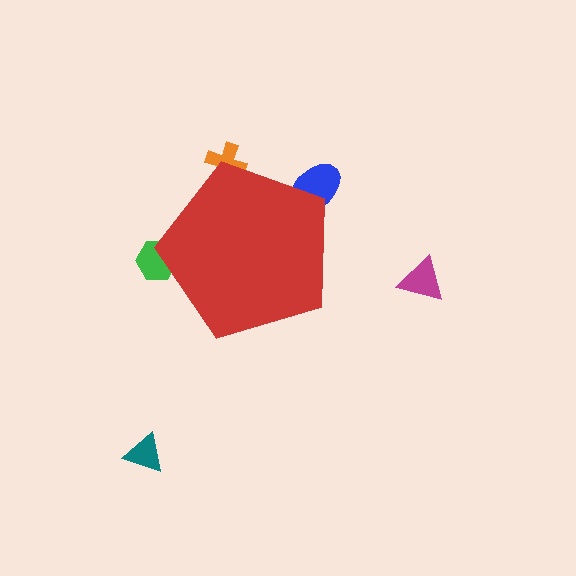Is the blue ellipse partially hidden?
Yes, the blue ellipse is partially hidden behind the red pentagon.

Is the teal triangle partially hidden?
No, the teal triangle is fully visible.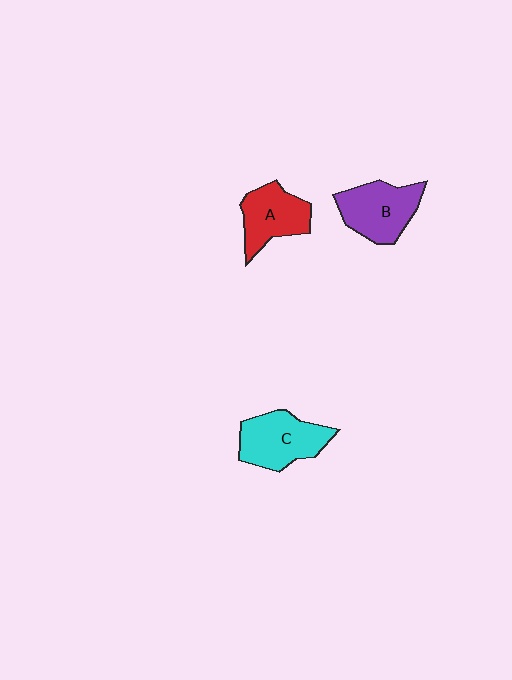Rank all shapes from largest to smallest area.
From largest to smallest: C (cyan), B (purple), A (red).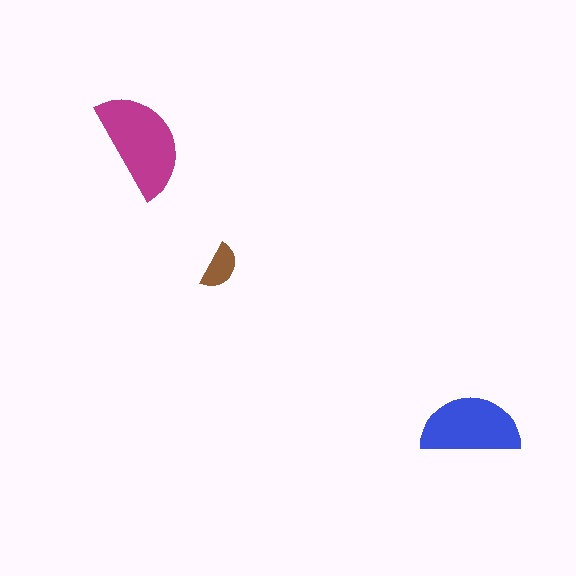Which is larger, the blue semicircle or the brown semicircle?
The blue one.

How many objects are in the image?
There are 3 objects in the image.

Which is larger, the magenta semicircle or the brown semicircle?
The magenta one.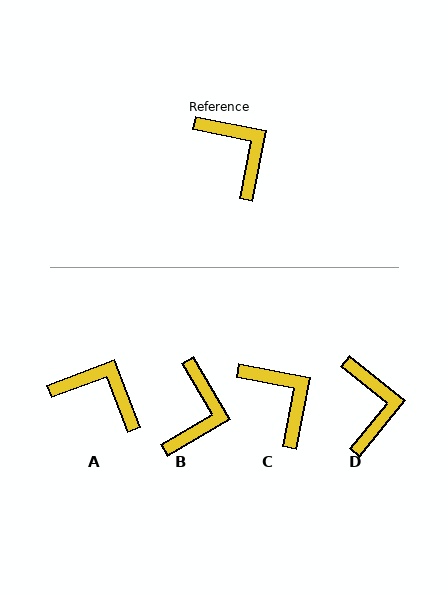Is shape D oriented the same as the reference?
No, it is off by about 28 degrees.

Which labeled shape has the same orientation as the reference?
C.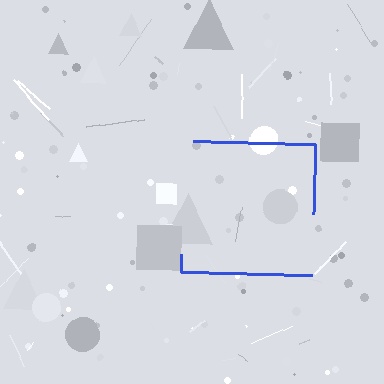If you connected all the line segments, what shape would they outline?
They would outline a square.